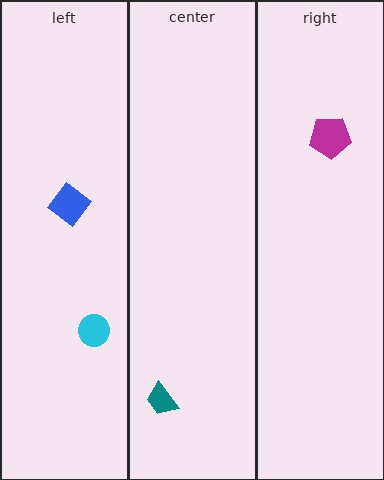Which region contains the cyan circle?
The left region.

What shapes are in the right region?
The magenta pentagon.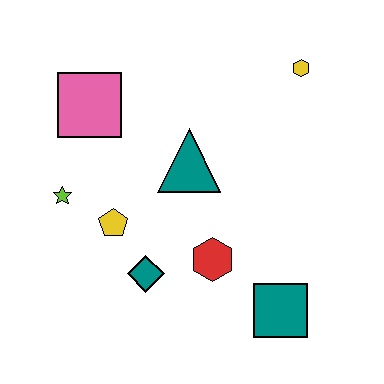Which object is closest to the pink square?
The lime star is closest to the pink square.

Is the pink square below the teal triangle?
No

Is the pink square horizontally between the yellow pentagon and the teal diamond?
No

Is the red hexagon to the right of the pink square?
Yes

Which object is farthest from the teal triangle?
The teal square is farthest from the teal triangle.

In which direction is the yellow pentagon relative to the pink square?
The yellow pentagon is below the pink square.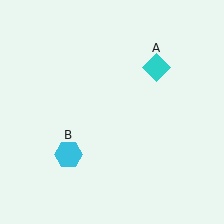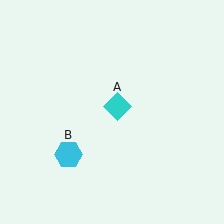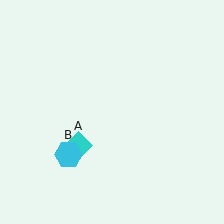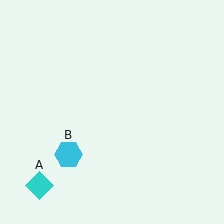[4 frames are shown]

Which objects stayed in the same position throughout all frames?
Cyan hexagon (object B) remained stationary.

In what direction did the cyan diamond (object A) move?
The cyan diamond (object A) moved down and to the left.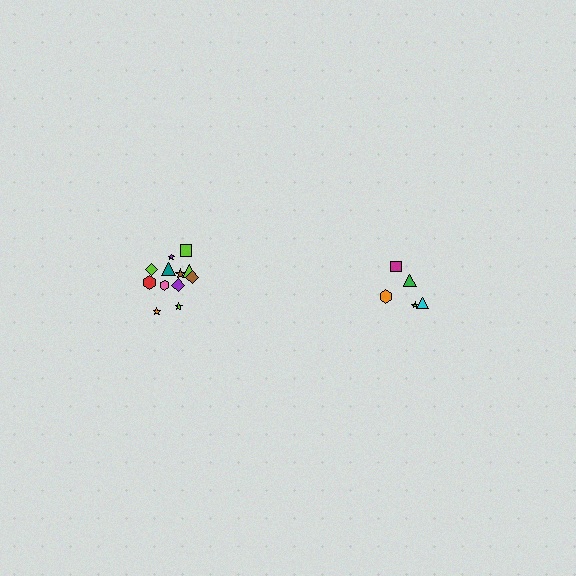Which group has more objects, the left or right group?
The left group.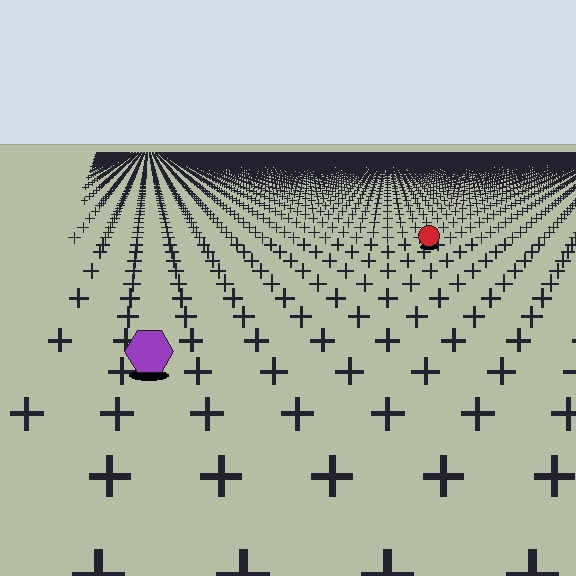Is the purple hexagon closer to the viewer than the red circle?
Yes. The purple hexagon is closer — you can tell from the texture gradient: the ground texture is coarser near it.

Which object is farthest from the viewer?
The red circle is farthest from the viewer. It appears smaller and the ground texture around it is denser.